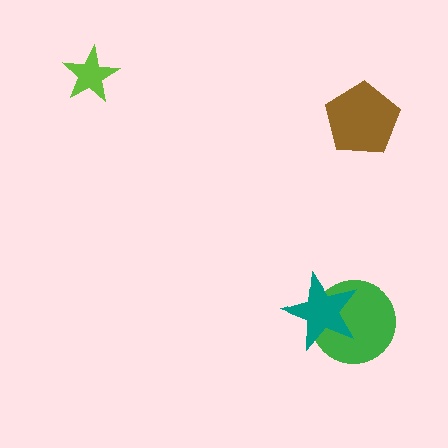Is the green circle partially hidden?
Yes, it is partially covered by another shape.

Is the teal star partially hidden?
No, no other shape covers it.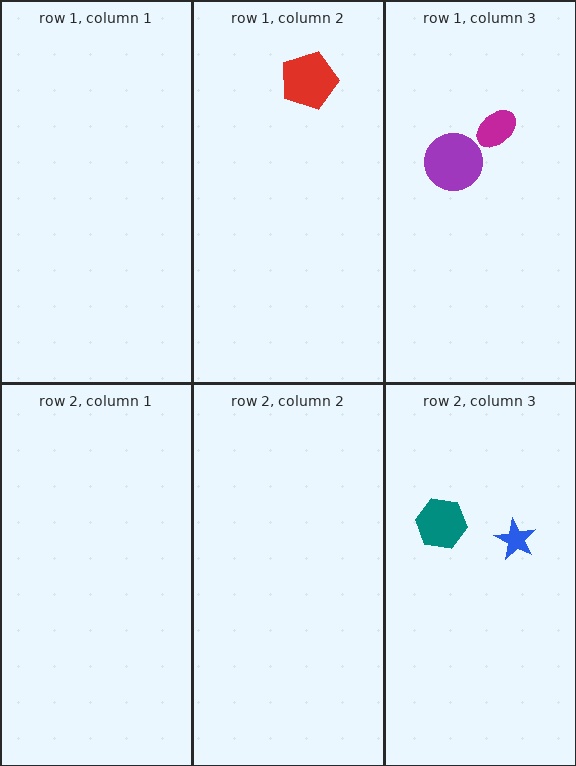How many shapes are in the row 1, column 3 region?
2.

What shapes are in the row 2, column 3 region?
The teal hexagon, the blue star.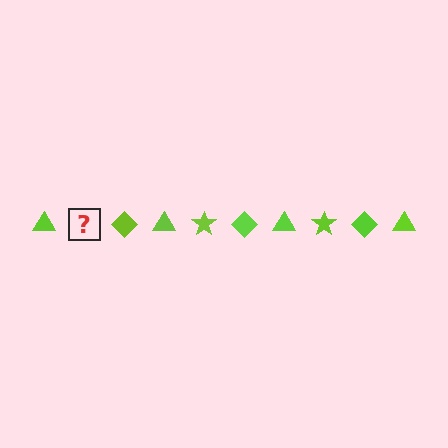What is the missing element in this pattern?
The missing element is a lime star.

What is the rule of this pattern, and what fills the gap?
The rule is that the pattern cycles through triangle, star, diamond shapes in lime. The gap should be filled with a lime star.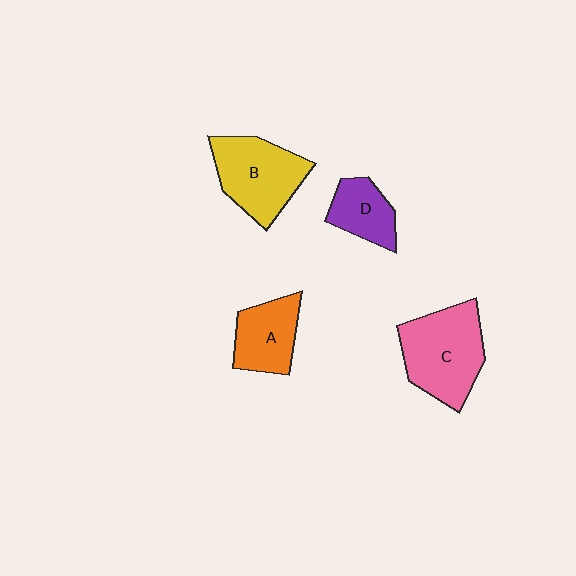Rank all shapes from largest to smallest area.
From largest to smallest: C (pink), B (yellow), A (orange), D (purple).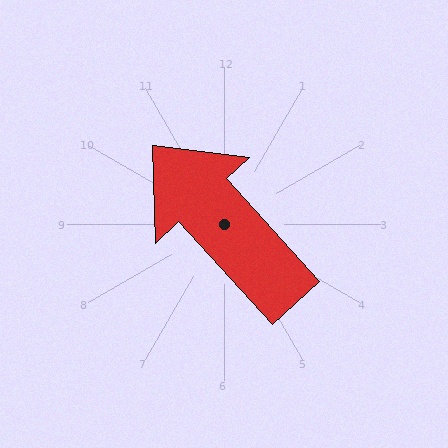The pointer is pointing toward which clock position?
Roughly 11 o'clock.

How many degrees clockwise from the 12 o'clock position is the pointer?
Approximately 318 degrees.